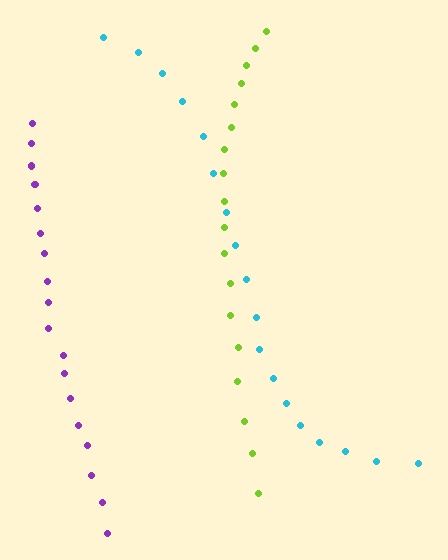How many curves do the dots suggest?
There are 3 distinct paths.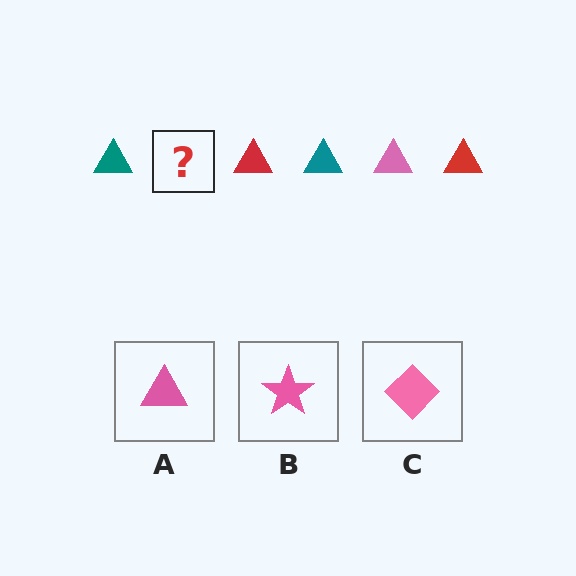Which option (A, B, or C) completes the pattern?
A.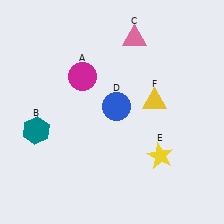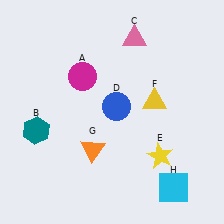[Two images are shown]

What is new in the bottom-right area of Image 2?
A cyan square (H) was added in the bottom-right area of Image 2.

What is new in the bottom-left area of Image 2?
An orange triangle (G) was added in the bottom-left area of Image 2.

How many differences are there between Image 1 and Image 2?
There are 2 differences between the two images.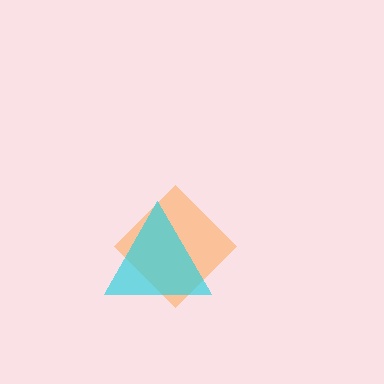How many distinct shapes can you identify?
There are 2 distinct shapes: an orange diamond, a cyan triangle.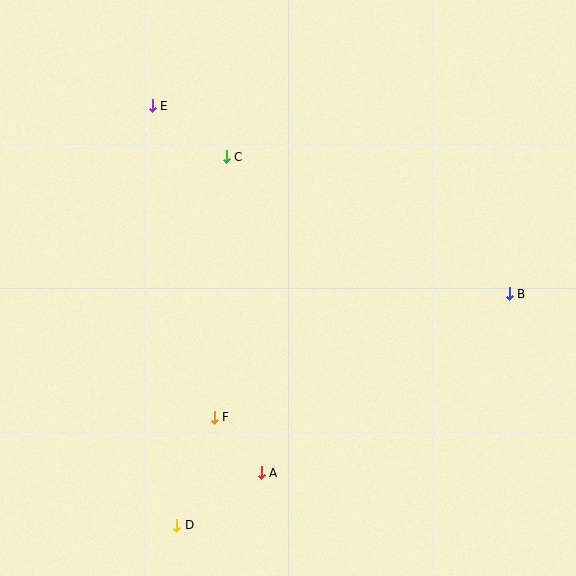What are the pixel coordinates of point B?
Point B is at (509, 294).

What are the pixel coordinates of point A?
Point A is at (261, 473).